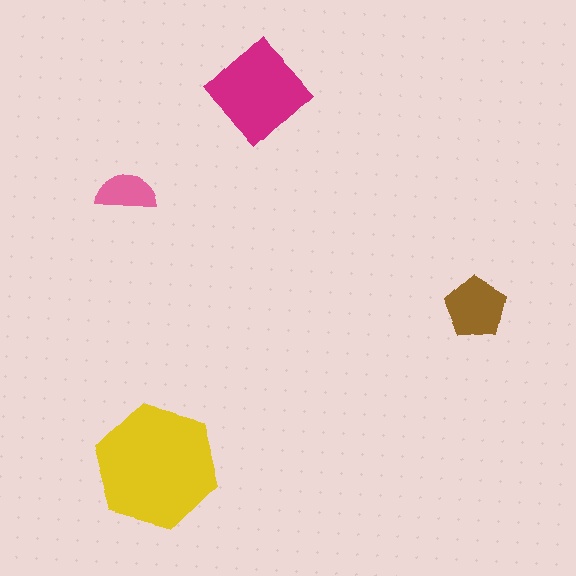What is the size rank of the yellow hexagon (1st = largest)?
1st.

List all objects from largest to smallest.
The yellow hexagon, the magenta diamond, the brown pentagon, the pink semicircle.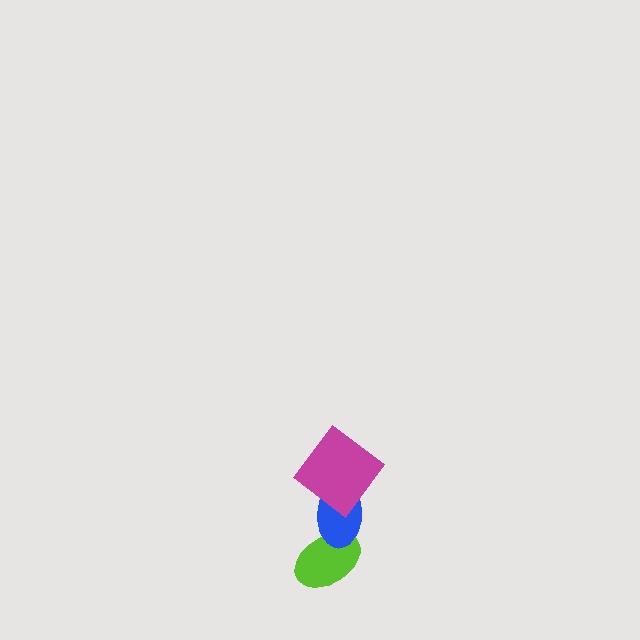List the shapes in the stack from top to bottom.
From top to bottom: the magenta diamond, the blue ellipse, the lime ellipse.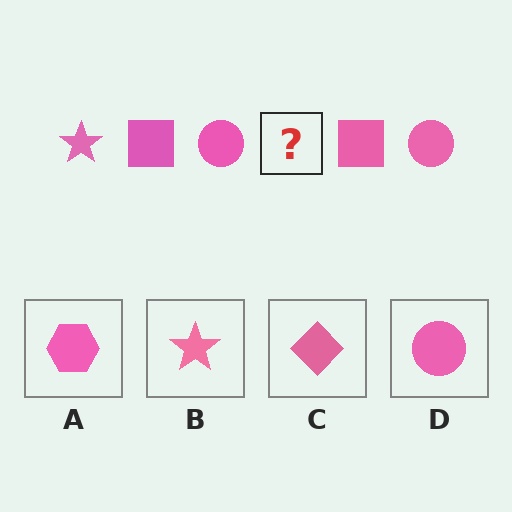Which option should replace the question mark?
Option B.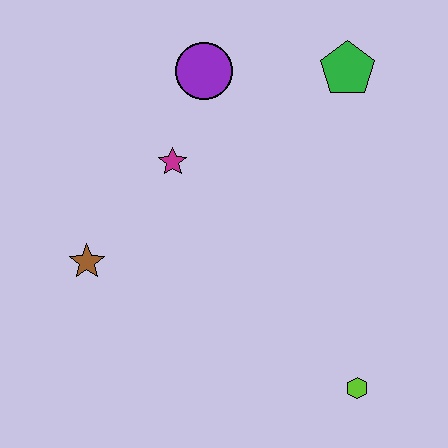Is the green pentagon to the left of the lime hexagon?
Yes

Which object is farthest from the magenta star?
The lime hexagon is farthest from the magenta star.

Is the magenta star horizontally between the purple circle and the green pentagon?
No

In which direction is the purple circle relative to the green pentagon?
The purple circle is to the left of the green pentagon.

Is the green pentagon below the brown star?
No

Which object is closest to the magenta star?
The purple circle is closest to the magenta star.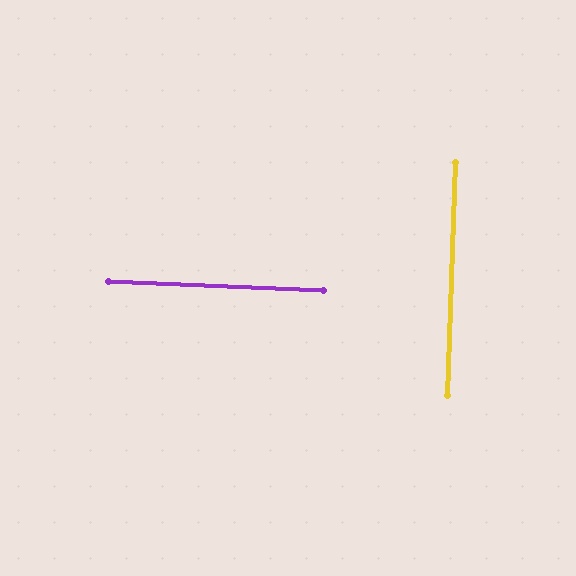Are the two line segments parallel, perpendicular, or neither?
Perpendicular — they meet at approximately 89°.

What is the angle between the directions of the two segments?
Approximately 89 degrees.